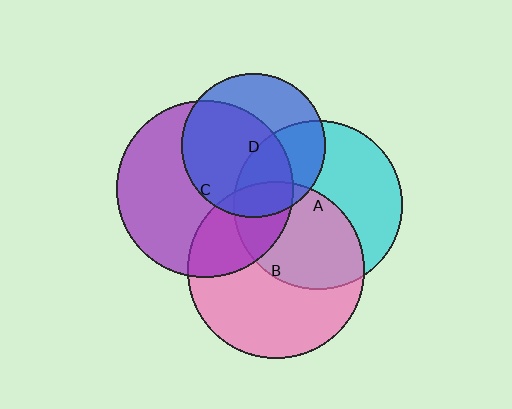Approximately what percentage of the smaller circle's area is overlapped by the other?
Approximately 30%.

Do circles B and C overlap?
Yes.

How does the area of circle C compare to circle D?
Approximately 1.5 times.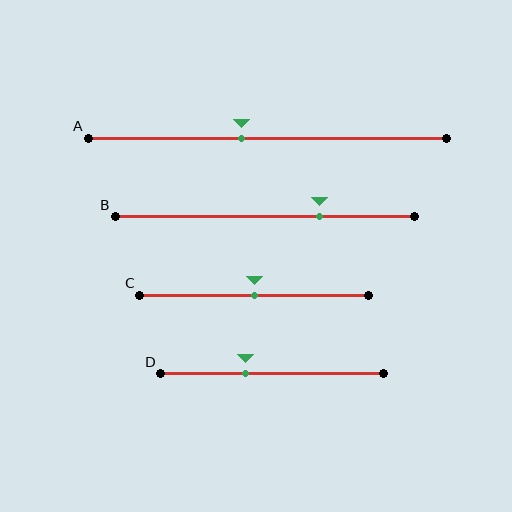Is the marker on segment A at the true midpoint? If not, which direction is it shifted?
No, the marker on segment A is shifted to the left by about 7% of the segment length.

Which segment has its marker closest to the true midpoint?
Segment C has its marker closest to the true midpoint.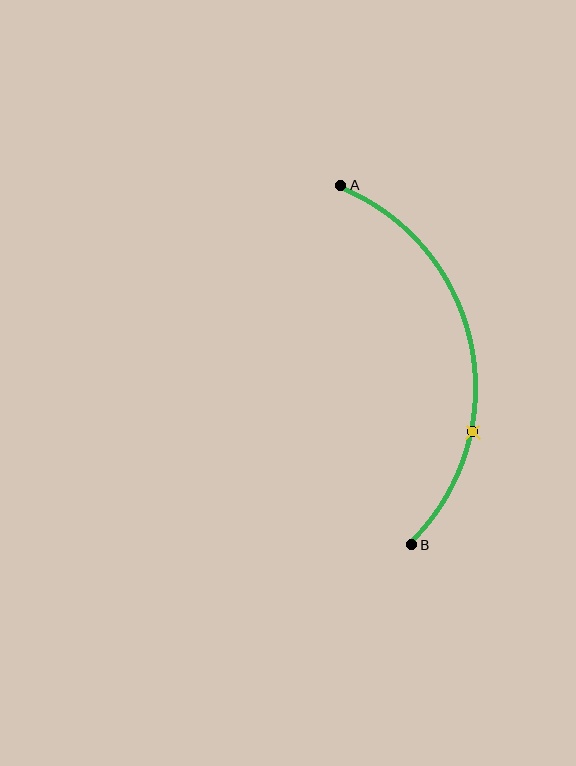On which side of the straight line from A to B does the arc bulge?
The arc bulges to the right of the straight line connecting A and B.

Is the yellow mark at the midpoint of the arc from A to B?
No. The yellow mark lies on the arc but is closer to endpoint B. The arc midpoint would be at the point on the curve equidistant along the arc from both A and B.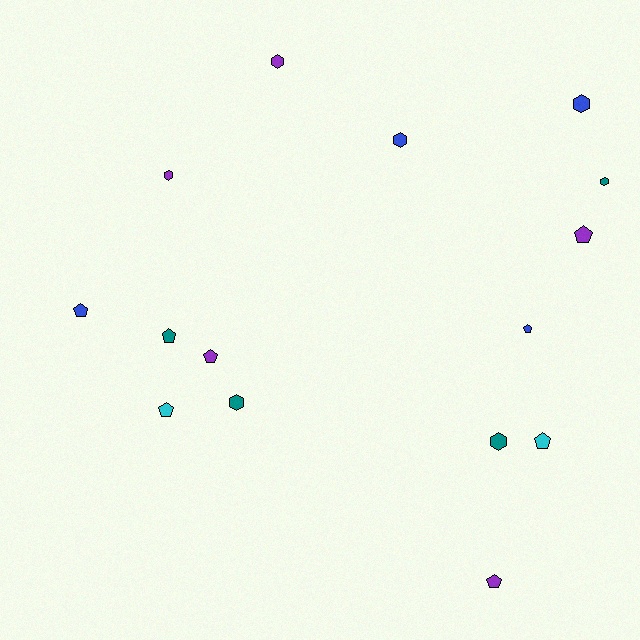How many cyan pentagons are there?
There are 2 cyan pentagons.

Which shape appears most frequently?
Pentagon, with 8 objects.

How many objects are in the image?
There are 15 objects.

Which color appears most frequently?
Purple, with 5 objects.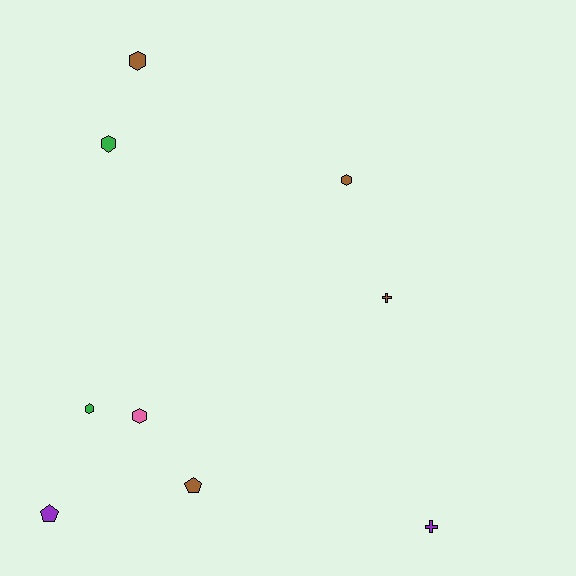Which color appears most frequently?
Brown, with 4 objects.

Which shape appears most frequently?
Hexagon, with 5 objects.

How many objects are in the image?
There are 9 objects.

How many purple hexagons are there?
There are no purple hexagons.